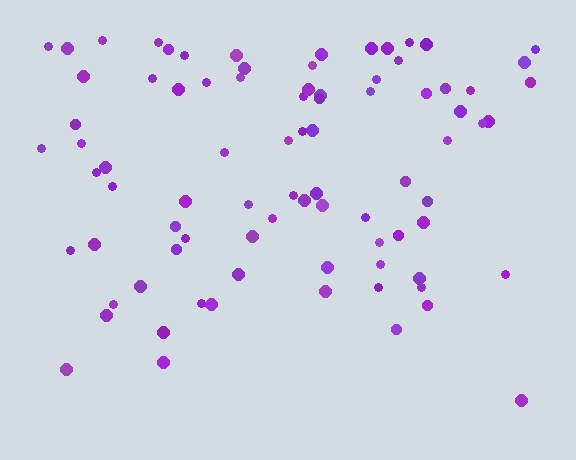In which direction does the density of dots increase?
From bottom to top, with the top side densest.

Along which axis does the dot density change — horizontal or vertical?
Vertical.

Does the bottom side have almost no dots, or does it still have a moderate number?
Still a moderate number, just noticeably fewer than the top.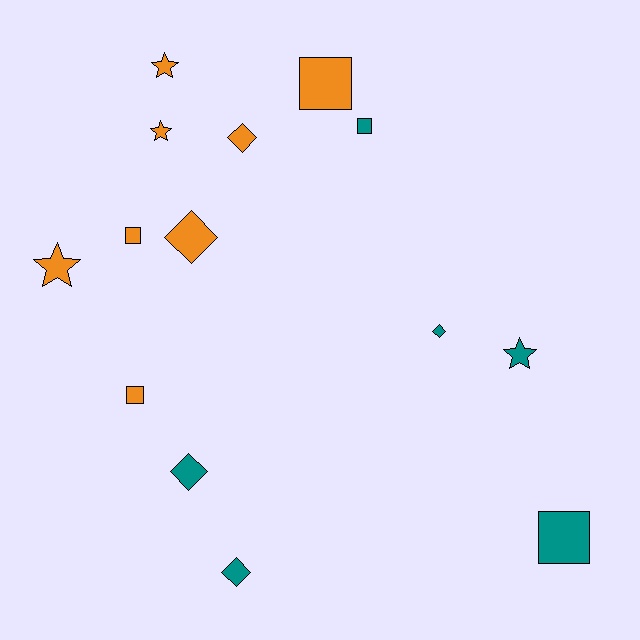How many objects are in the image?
There are 14 objects.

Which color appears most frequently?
Orange, with 8 objects.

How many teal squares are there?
There are 2 teal squares.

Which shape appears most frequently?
Diamond, with 5 objects.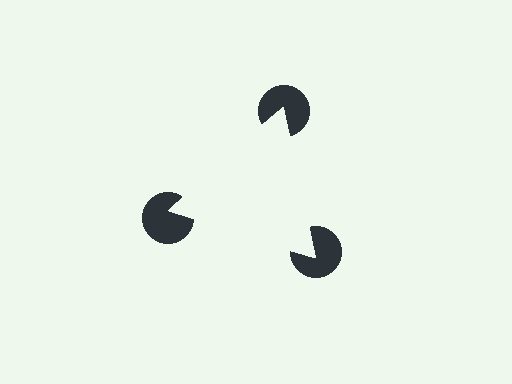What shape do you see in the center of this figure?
An illusory triangle — its edges are inferred from the aligned wedge cuts in the pac-man discs, not physically drawn.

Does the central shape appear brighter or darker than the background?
It typically appears slightly brighter than the background, even though no actual brightness change is drawn.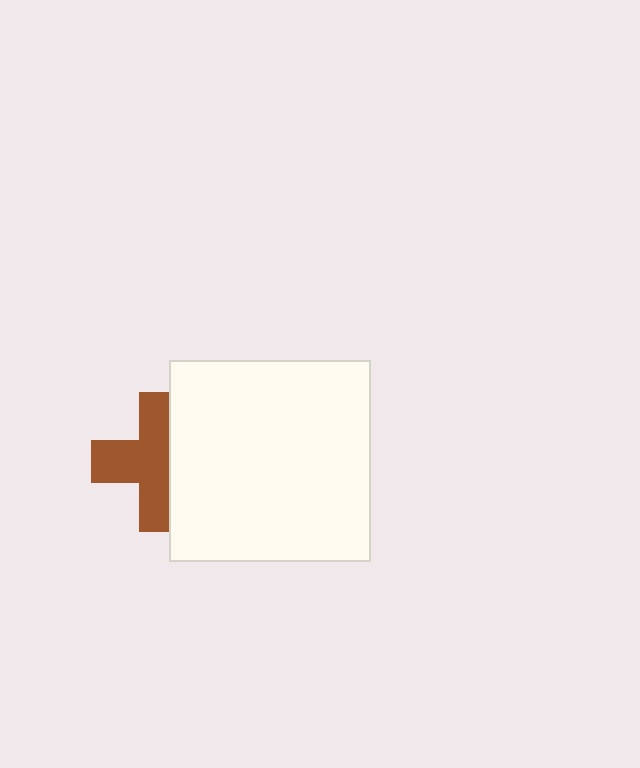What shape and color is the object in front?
The object in front is a white square.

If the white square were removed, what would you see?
You would see the complete brown cross.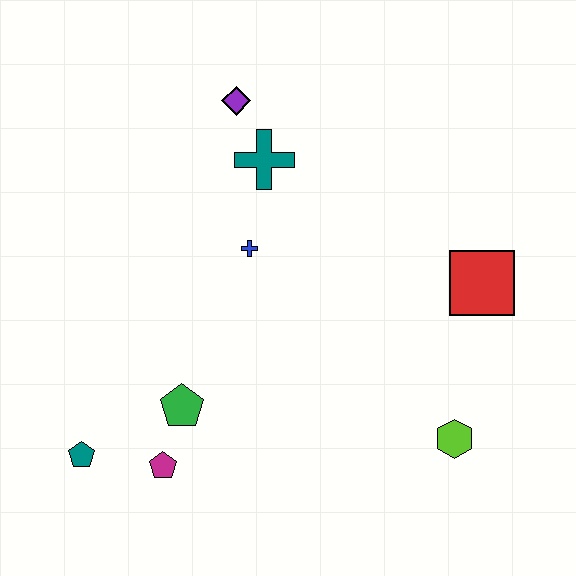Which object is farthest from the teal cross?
The teal pentagon is farthest from the teal cross.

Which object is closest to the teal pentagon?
The magenta pentagon is closest to the teal pentagon.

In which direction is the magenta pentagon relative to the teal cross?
The magenta pentagon is below the teal cross.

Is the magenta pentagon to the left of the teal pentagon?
No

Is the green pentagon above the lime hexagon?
Yes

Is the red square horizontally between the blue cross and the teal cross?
No